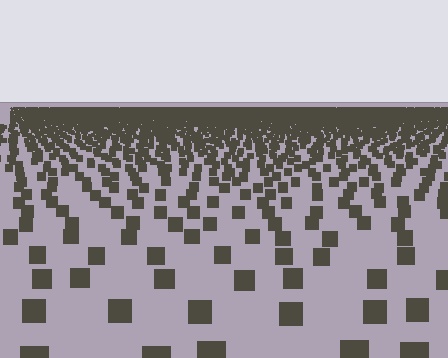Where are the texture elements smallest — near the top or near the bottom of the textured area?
Near the top.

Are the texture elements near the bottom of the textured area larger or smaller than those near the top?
Larger. Near the bottom, elements are closer to the viewer and appear at a bigger on-screen size.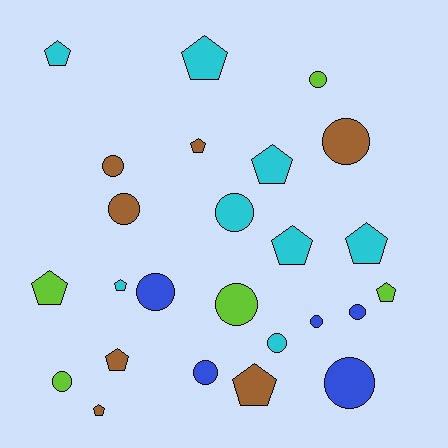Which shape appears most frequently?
Circle, with 13 objects.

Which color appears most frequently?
Cyan, with 8 objects.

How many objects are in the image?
There are 25 objects.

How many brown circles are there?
There are 3 brown circles.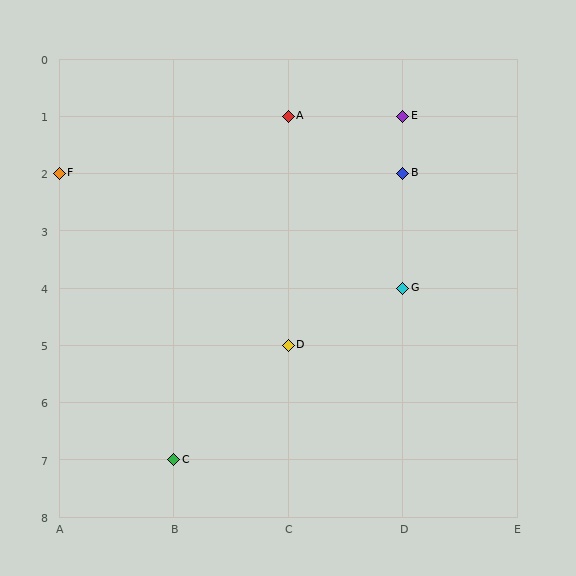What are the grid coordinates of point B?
Point B is at grid coordinates (D, 2).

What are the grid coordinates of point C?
Point C is at grid coordinates (B, 7).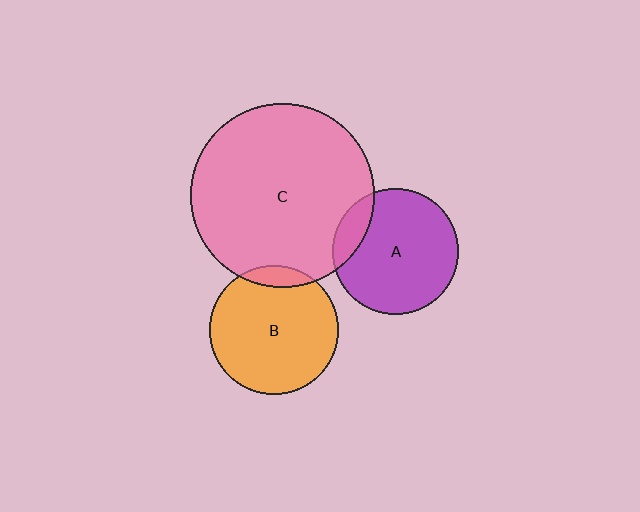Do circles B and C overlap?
Yes.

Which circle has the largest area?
Circle C (pink).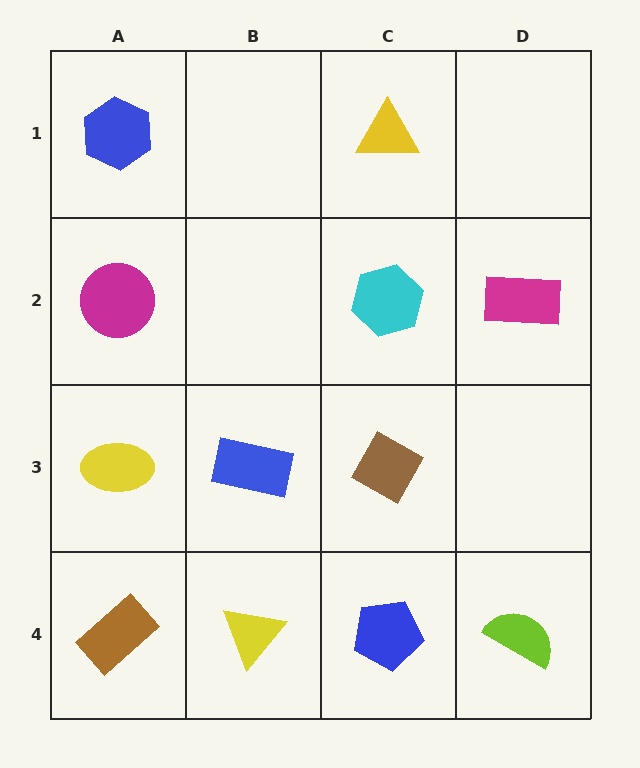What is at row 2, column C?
A cyan hexagon.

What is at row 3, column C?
A brown diamond.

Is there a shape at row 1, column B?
No, that cell is empty.